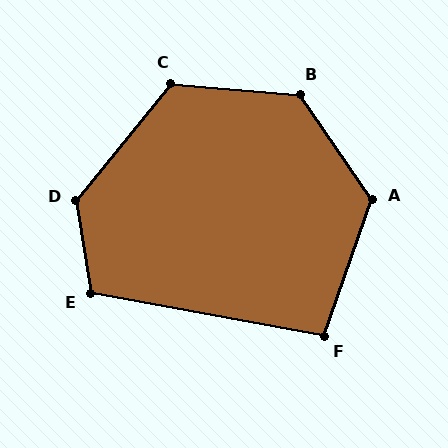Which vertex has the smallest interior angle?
F, at approximately 99 degrees.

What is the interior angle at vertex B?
Approximately 129 degrees (obtuse).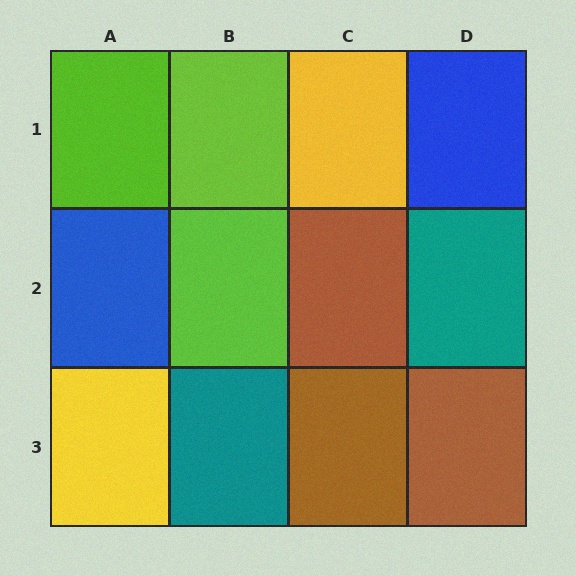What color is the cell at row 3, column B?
Teal.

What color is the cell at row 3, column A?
Yellow.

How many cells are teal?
2 cells are teal.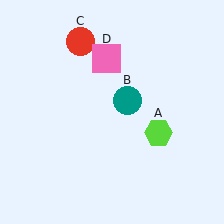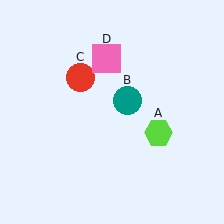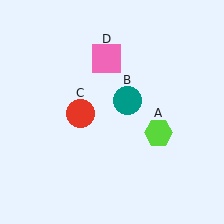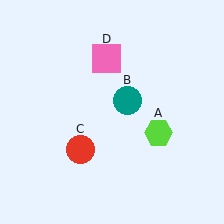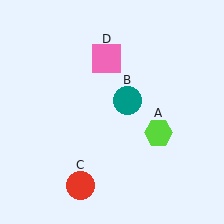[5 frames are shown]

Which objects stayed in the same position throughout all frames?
Lime hexagon (object A) and teal circle (object B) and pink square (object D) remained stationary.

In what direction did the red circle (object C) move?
The red circle (object C) moved down.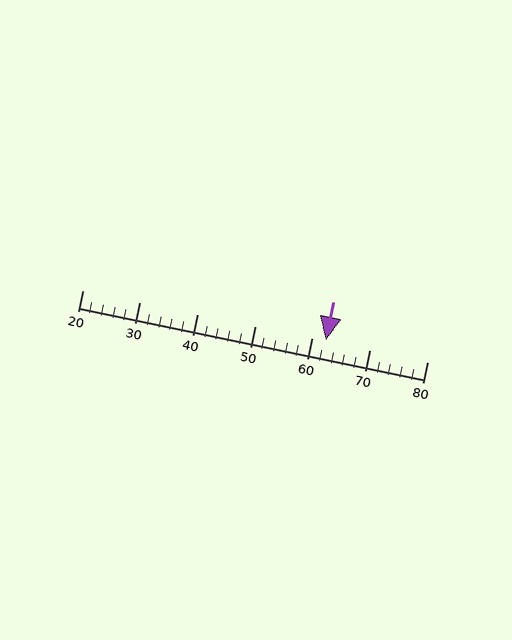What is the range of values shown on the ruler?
The ruler shows values from 20 to 80.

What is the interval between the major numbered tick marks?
The major tick marks are spaced 10 units apart.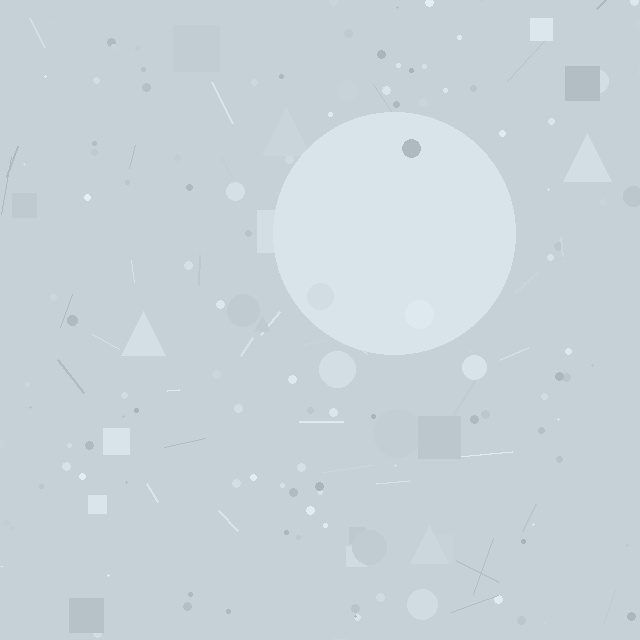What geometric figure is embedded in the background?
A circle is embedded in the background.